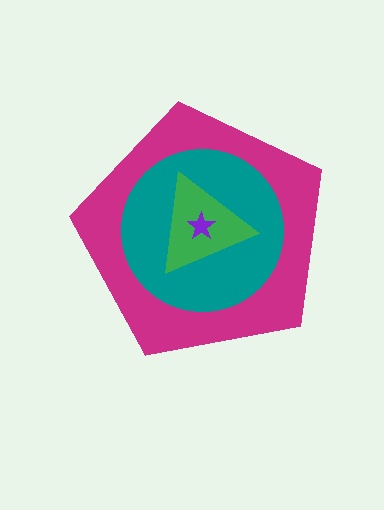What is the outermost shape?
The magenta pentagon.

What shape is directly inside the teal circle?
The green triangle.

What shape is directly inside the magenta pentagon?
The teal circle.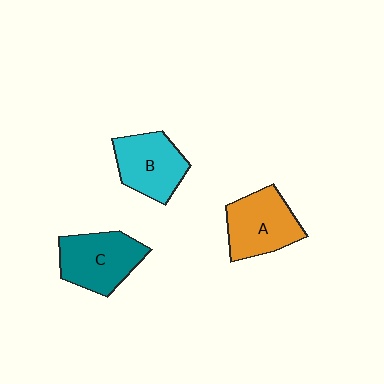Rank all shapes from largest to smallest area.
From largest to smallest: C (teal), A (orange), B (cyan).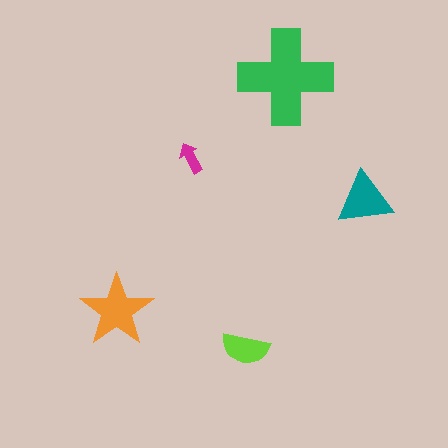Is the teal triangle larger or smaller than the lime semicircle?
Larger.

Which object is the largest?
The green cross.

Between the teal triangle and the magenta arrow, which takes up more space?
The teal triangle.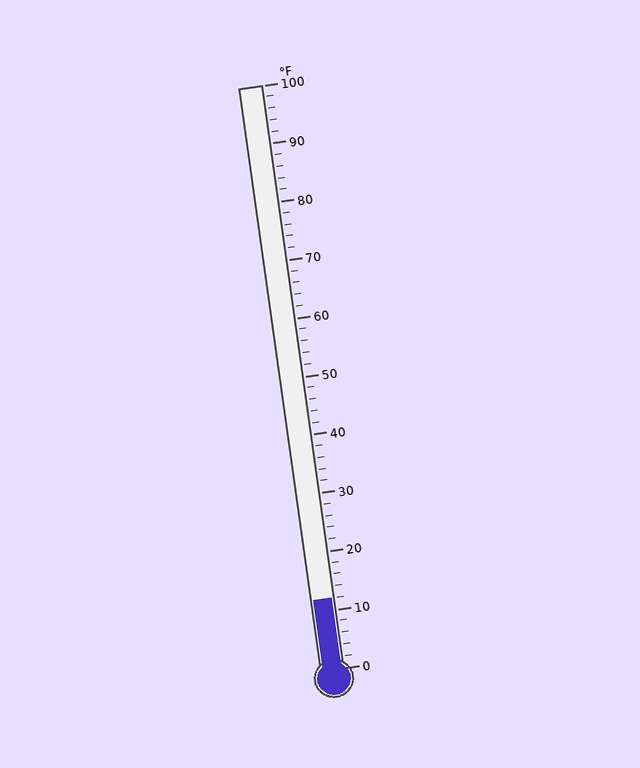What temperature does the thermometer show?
The thermometer shows approximately 12°F.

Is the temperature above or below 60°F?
The temperature is below 60°F.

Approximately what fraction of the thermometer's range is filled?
The thermometer is filled to approximately 10% of its range.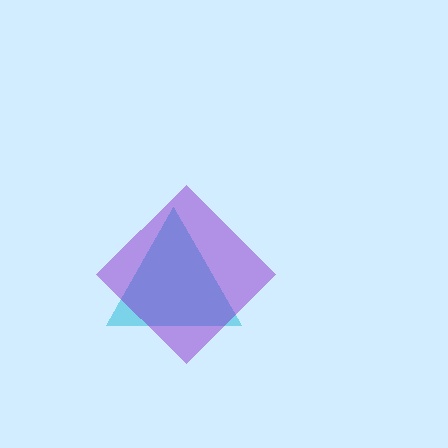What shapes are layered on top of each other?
The layered shapes are: a cyan triangle, a purple diamond.